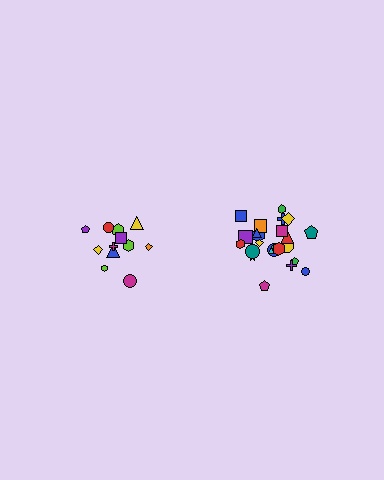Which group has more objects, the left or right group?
The right group.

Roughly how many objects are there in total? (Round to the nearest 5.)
Roughly 35 objects in total.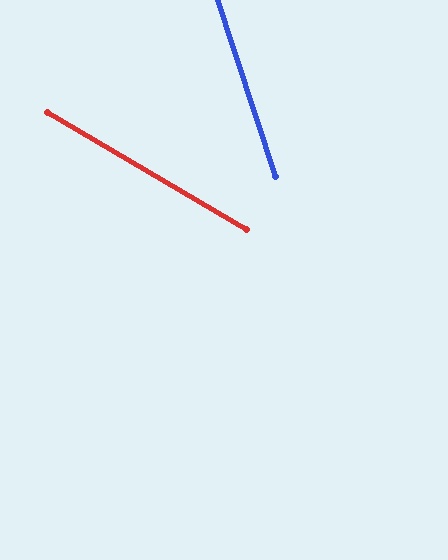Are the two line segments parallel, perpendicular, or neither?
Neither parallel nor perpendicular — they differ by about 41°.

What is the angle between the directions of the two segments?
Approximately 41 degrees.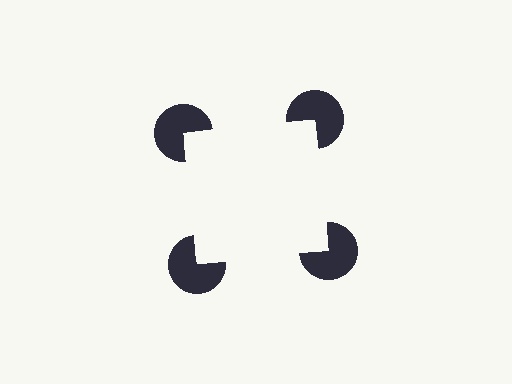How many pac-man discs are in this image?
There are 4 — one at each vertex of the illusory square.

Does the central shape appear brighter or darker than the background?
It typically appears slightly brighter than the background, even though no actual brightness change is drawn.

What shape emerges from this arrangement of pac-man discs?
An illusory square — its edges are inferred from the aligned wedge cuts in the pac-man discs, not physically drawn.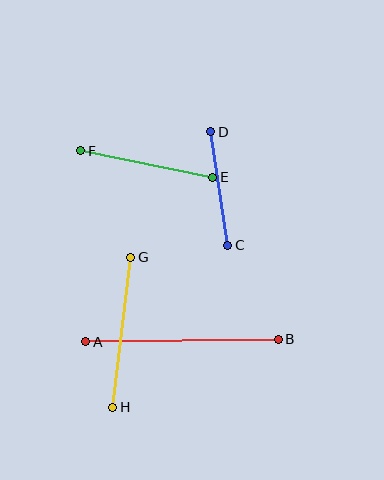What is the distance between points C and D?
The distance is approximately 115 pixels.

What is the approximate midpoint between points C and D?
The midpoint is at approximately (219, 189) pixels.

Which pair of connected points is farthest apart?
Points A and B are farthest apart.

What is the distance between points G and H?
The distance is approximately 151 pixels.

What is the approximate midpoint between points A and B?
The midpoint is at approximately (182, 340) pixels.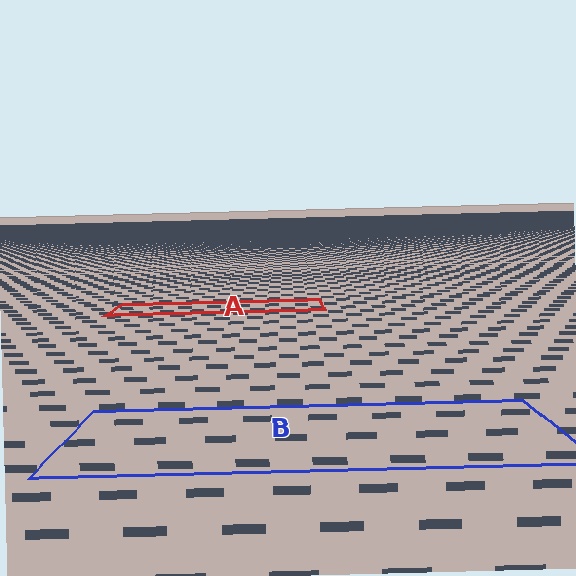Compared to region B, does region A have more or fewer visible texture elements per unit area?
Region A has more texture elements per unit area — they are packed more densely because it is farther away.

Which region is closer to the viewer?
Region B is closer. The texture elements there are larger and more spread out.